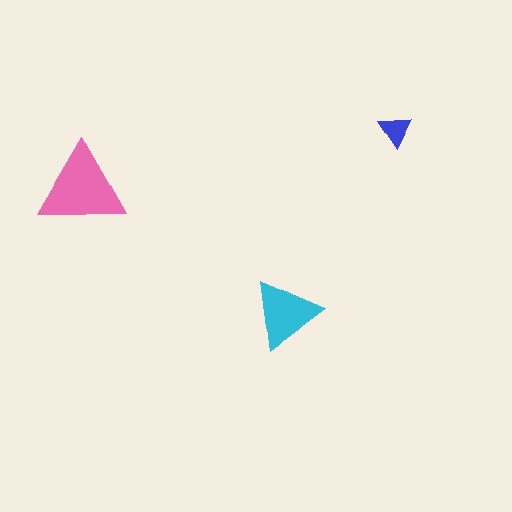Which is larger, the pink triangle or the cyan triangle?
The pink one.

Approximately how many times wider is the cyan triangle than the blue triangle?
About 2 times wider.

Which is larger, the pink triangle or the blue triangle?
The pink one.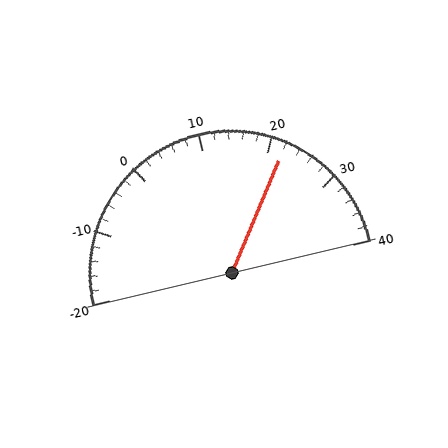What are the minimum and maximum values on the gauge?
The gauge ranges from -20 to 40.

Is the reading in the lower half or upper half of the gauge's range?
The reading is in the upper half of the range (-20 to 40).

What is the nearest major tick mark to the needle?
The nearest major tick mark is 20.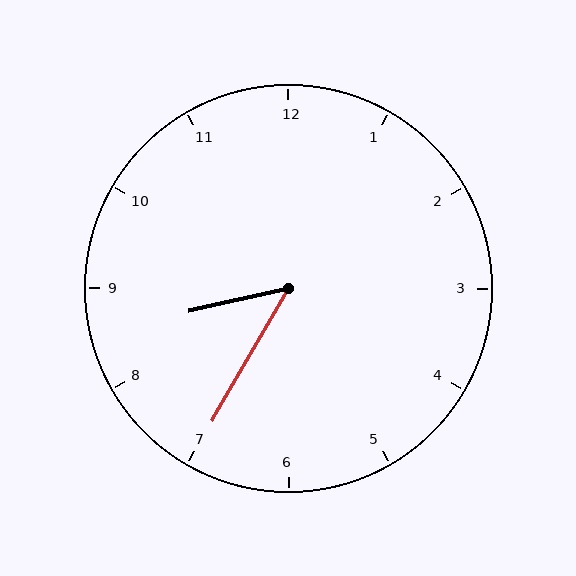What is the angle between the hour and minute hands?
Approximately 48 degrees.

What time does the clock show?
8:35.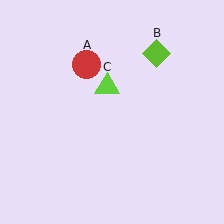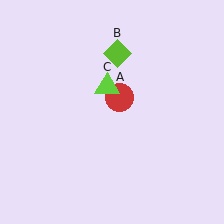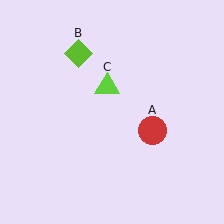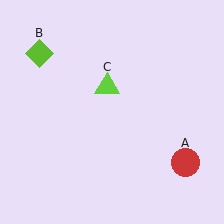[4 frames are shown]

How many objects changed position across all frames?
2 objects changed position: red circle (object A), lime diamond (object B).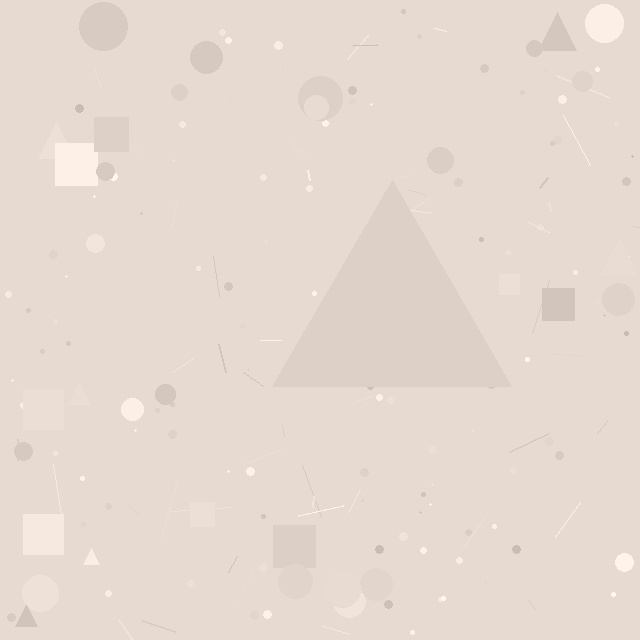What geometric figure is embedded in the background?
A triangle is embedded in the background.